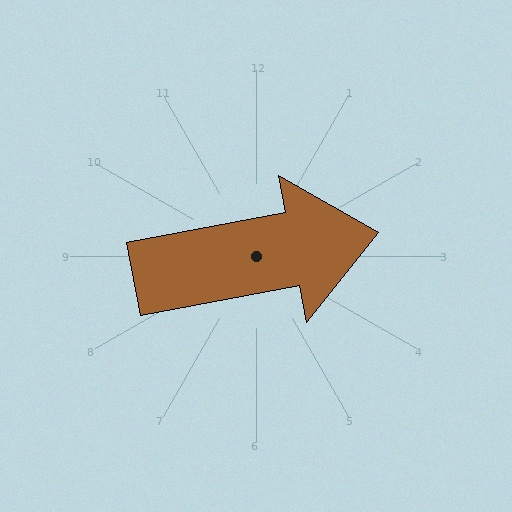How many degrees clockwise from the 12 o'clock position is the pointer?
Approximately 79 degrees.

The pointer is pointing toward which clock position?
Roughly 3 o'clock.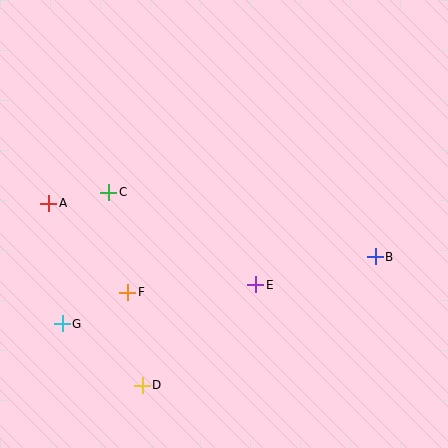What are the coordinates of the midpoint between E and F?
The midpoint between E and F is at (192, 288).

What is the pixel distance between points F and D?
The distance between F and D is 94 pixels.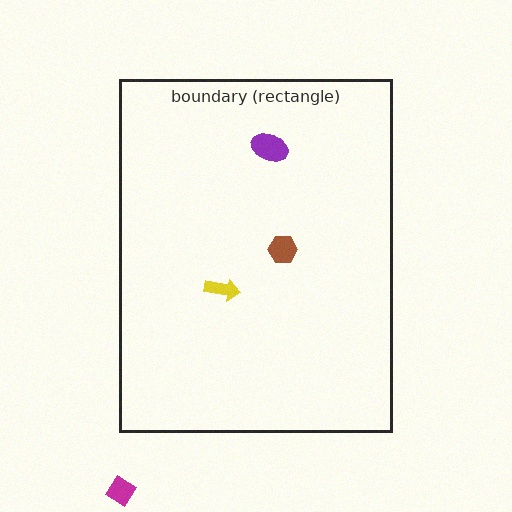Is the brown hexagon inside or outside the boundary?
Inside.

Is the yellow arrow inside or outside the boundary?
Inside.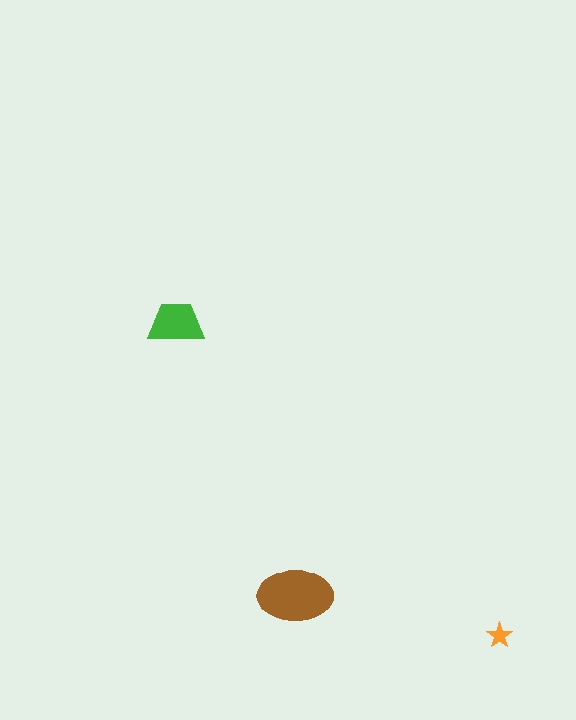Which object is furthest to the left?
The green trapezoid is leftmost.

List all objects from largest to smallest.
The brown ellipse, the green trapezoid, the orange star.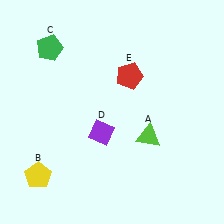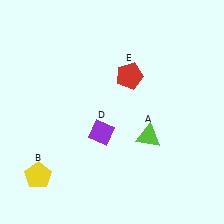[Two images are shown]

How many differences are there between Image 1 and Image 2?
There is 1 difference between the two images.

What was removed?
The green pentagon (C) was removed in Image 2.